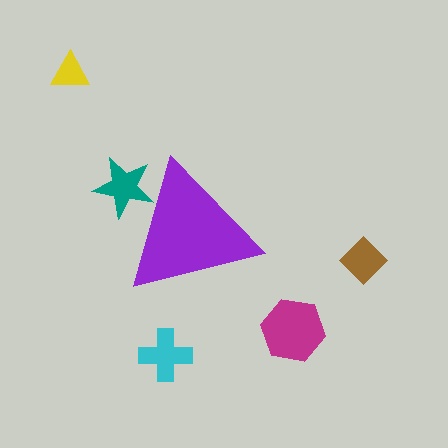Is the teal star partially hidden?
Yes, the teal star is partially hidden behind the purple triangle.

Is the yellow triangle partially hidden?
No, the yellow triangle is fully visible.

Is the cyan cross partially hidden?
No, the cyan cross is fully visible.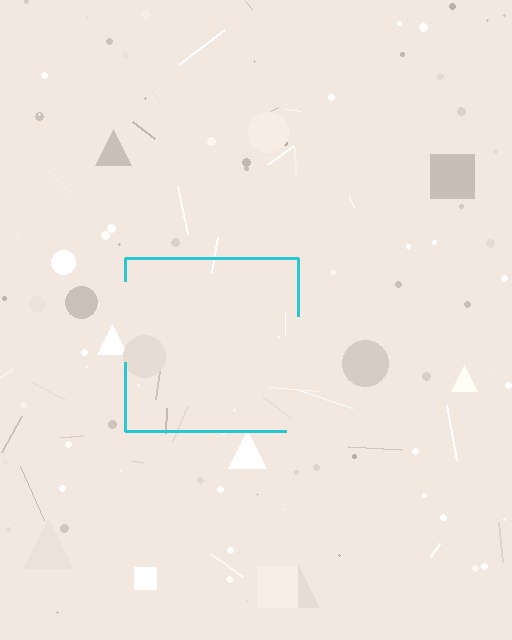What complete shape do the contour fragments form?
The contour fragments form a square.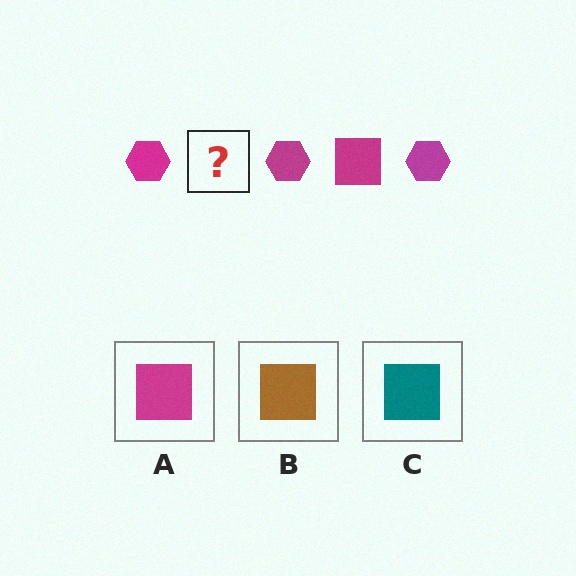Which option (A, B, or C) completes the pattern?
A.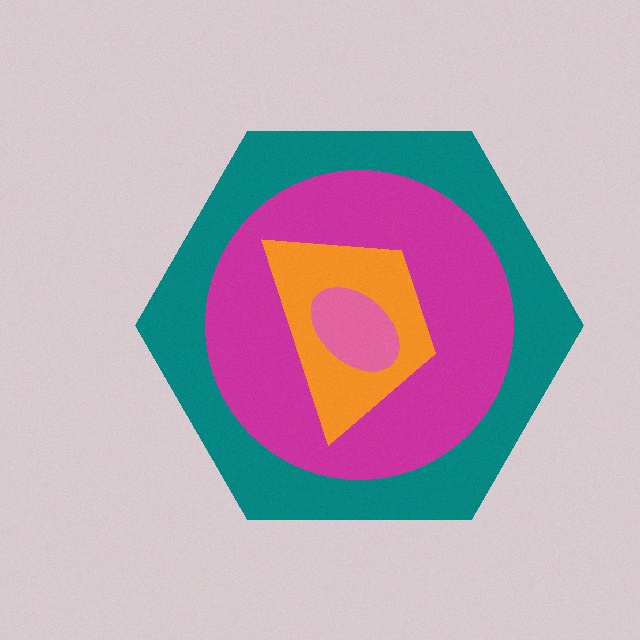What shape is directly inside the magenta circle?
The orange trapezoid.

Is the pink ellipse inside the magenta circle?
Yes.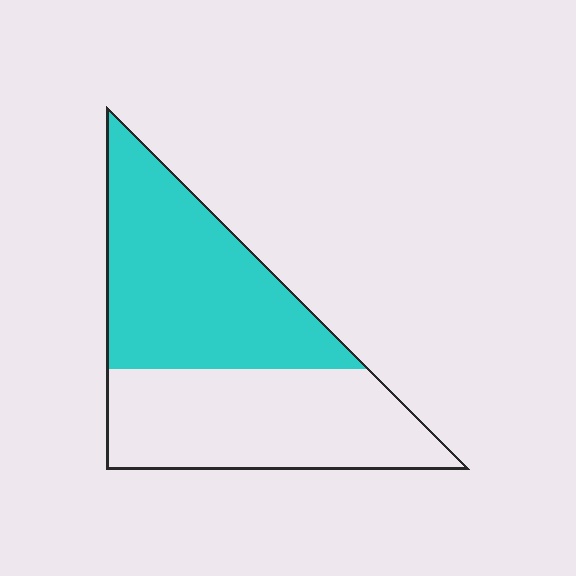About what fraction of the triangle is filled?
About one half (1/2).